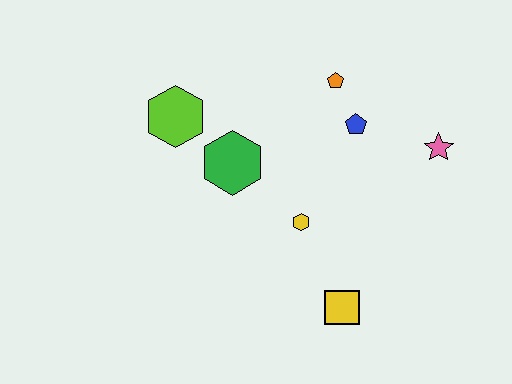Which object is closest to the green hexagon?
The lime hexagon is closest to the green hexagon.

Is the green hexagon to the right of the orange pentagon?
No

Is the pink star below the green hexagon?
No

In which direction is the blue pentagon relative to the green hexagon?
The blue pentagon is to the right of the green hexagon.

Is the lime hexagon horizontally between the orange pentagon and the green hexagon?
No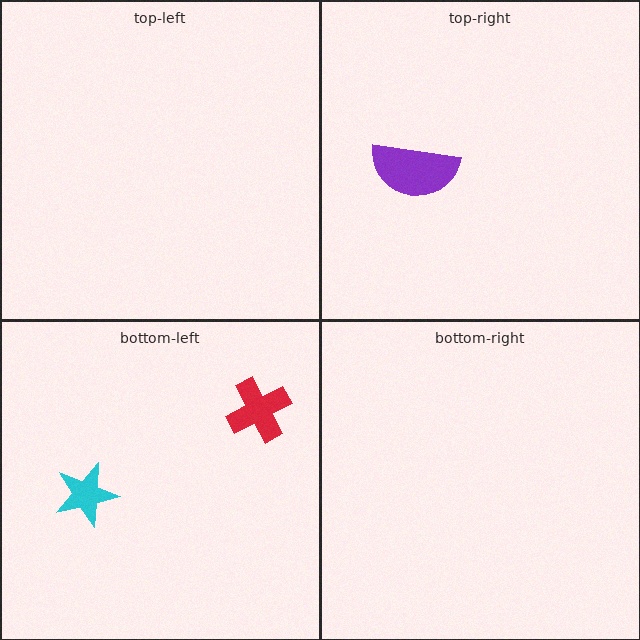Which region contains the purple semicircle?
The top-right region.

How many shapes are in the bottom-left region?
2.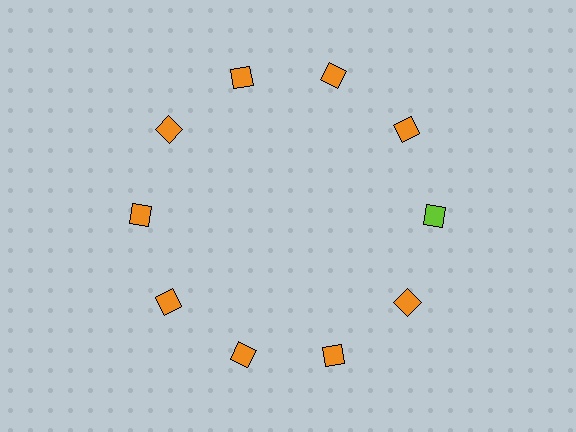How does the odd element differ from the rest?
It has a different color: lime instead of orange.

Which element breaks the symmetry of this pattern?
The lime diamond at roughly the 3 o'clock position breaks the symmetry. All other shapes are orange diamonds.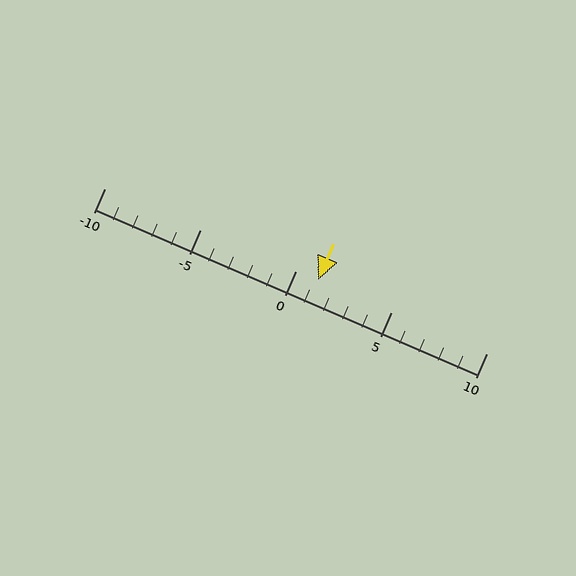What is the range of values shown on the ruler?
The ruler shows values from -10 to 10.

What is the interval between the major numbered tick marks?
The major tick marks are spaced 5 units apart.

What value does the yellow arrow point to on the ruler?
The yellow arrow points to approximately 1.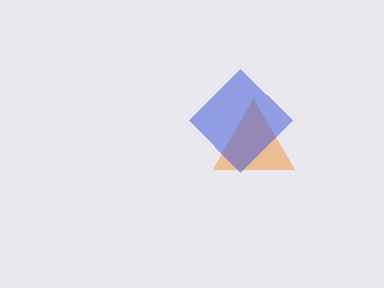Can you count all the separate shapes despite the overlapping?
Yes, there are 2 separate shapes.